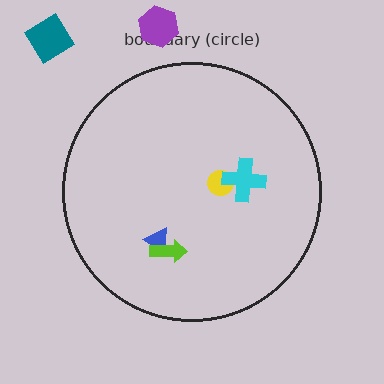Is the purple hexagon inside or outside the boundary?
Outside.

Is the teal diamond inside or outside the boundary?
Outside.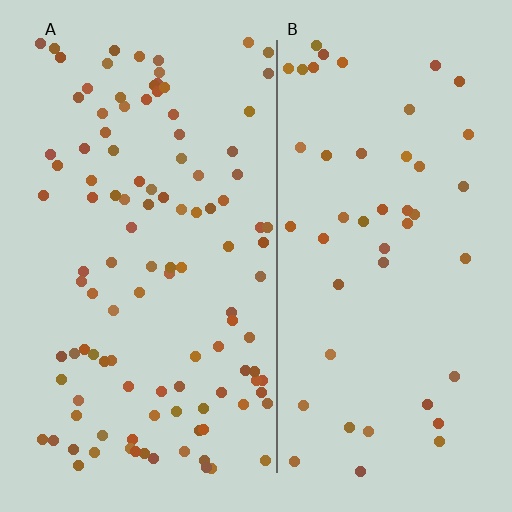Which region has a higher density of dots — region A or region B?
A (the left).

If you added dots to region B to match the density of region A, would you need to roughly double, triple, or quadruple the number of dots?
Approximately double.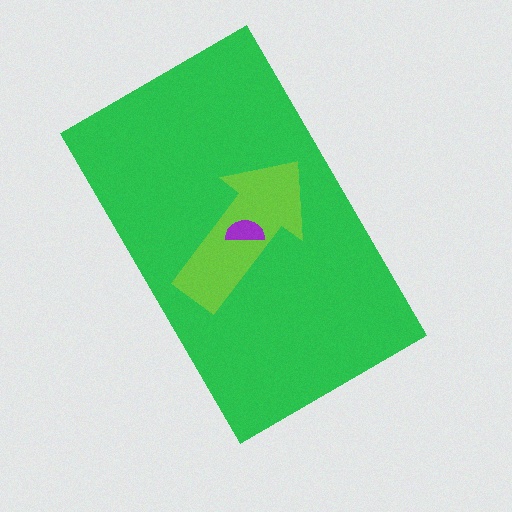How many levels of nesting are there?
3.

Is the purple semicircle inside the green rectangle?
Yes.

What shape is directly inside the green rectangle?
The lime arrow.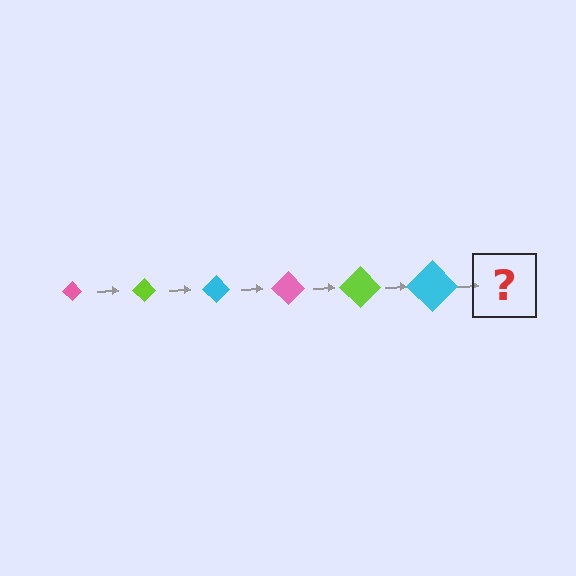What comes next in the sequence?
The next element should be a pink diamond, larger than the previous one.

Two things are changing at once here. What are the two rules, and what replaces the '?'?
The two rules are that the diamond grows larger each step and the color cycles through pink, lime, and cyan. The '?' should be a pink diamond, larger than the previous one.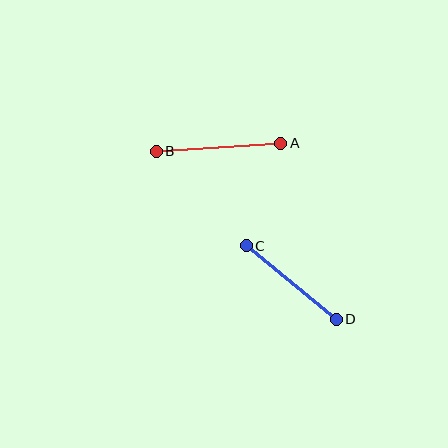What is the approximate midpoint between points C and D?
The midpoint is at approximately (291, 282) pixels.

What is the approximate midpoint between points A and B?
The midpoint is at approximately (219, 147) pixels.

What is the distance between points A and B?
The distance is approximately 125 pixels.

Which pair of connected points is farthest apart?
Points A and B are farthest apart.